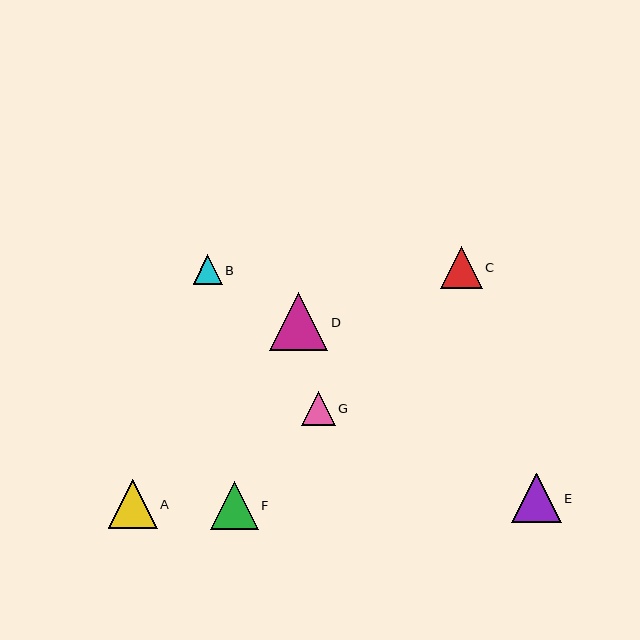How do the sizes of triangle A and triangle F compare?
Triangle A and triangle F are approximately the same size.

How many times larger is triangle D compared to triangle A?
Triangle D is approximately 1.2 times the size of triangle A.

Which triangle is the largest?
Triangle D is the largest with a size of approximately 58 pixels.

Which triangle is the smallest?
Triangle B is the smallest with a size of approximately 29 pixels.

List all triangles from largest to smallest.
From largest to smallest: D, E, A, F, C, G, B.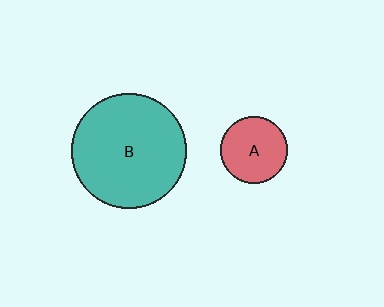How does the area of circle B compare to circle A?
Approximately 2.9 times.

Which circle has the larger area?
Circle B (teal).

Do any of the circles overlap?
No, none of the circles overlap.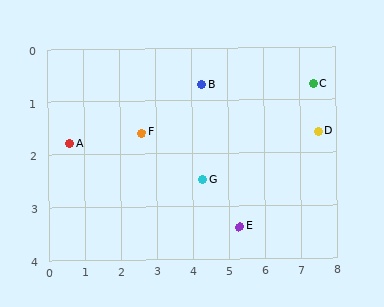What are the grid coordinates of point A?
Point A is at approximately (0.6, 1.8).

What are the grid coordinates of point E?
Point E is at approximately (5.3, 3.4).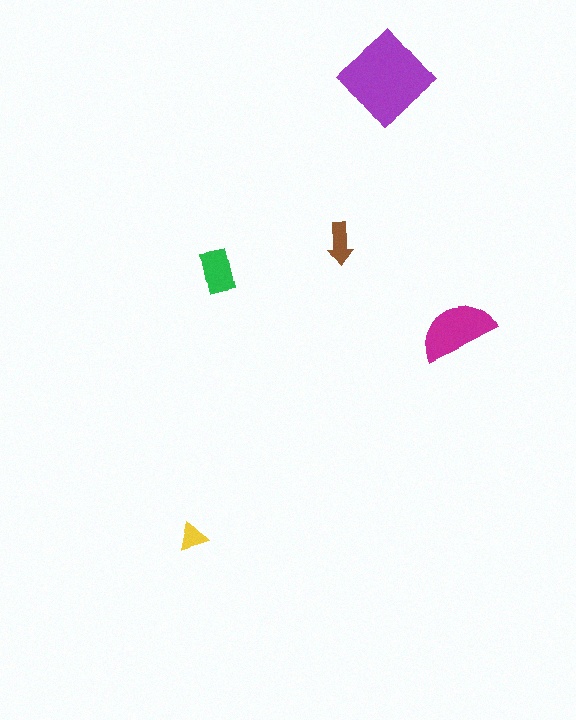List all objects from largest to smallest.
The purple diamond, the magenta semicircle, the green rectangle, the brown arrow, the yellow triangle.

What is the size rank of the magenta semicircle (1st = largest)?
2nd.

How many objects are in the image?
There are 5 objects in the image.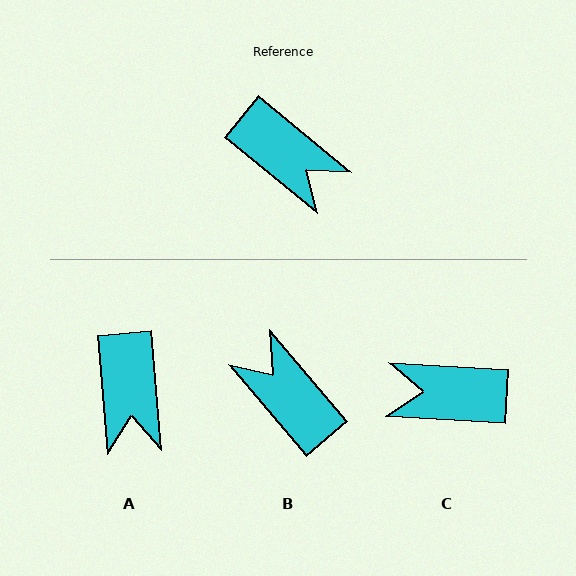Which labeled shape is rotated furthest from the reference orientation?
B, about 170 degrees away.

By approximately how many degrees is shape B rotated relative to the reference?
Approximately 170 degrees counter-clockwise.